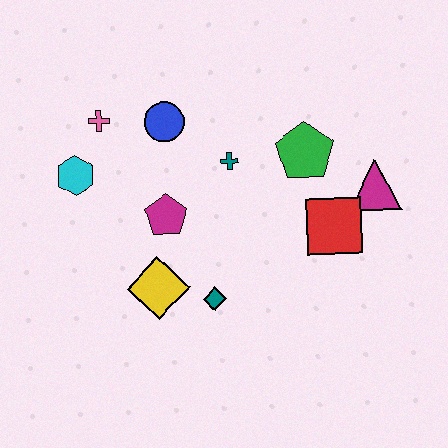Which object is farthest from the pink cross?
The magenta triangle is farthest from the pink cross.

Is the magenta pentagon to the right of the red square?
No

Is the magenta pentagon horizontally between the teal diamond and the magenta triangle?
No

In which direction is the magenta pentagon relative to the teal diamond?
The magenta pentagon is above the teal diamond.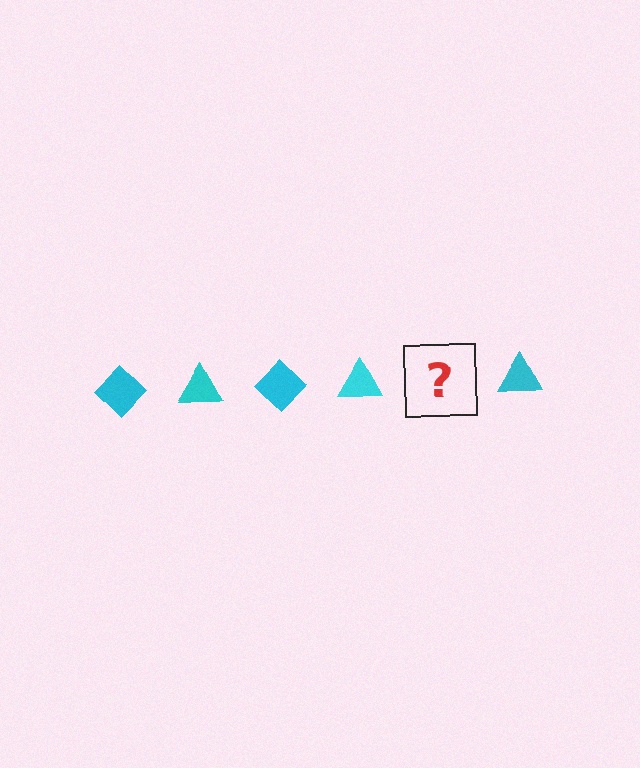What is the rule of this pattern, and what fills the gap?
The rule is that the pattern cycles through diamond, triangle shapes in cyan. The gap should be filled with a cyan diamond.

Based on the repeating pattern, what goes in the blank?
The blank should be a cyan diamond.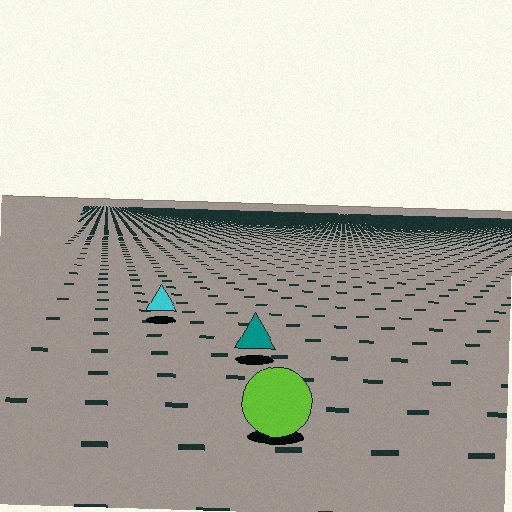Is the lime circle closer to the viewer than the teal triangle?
Yes. The lime circle is closer — you can tell from the texture gradient: the ground texture is coarser near it.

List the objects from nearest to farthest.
From nearest to farthest: the lime circle, the teal triangle, the cyan triangle.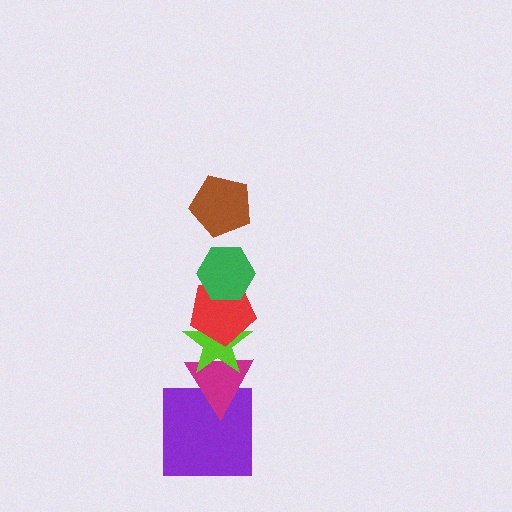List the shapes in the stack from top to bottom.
From top to bottom: the brown pentagon, the green hexagon, the red pentagon, the lime star, the magenta triangle, the purple square.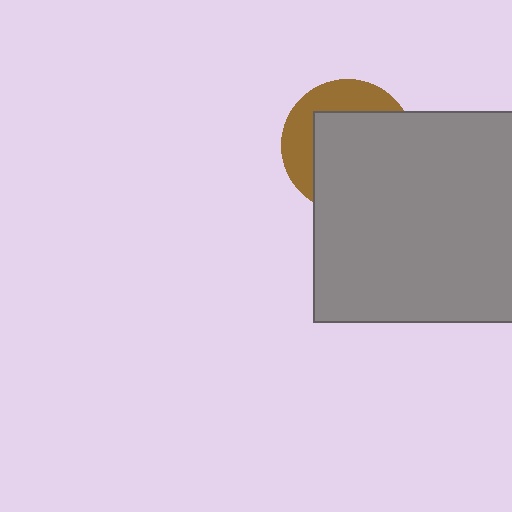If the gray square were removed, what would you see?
You would see the complete brown circle.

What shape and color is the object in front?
The object in front is a gray square.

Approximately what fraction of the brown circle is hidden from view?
Roughly 65% of the brown circle is hidden behind the gray square.